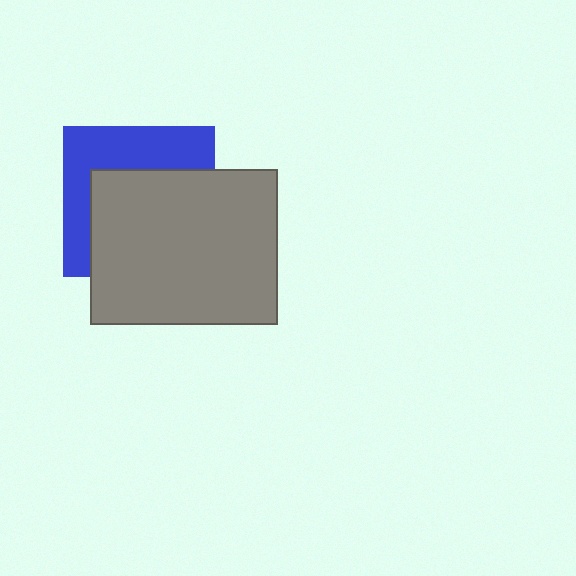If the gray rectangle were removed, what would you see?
You would see the complete blue square.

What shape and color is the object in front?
The object in front is a gray rectangle.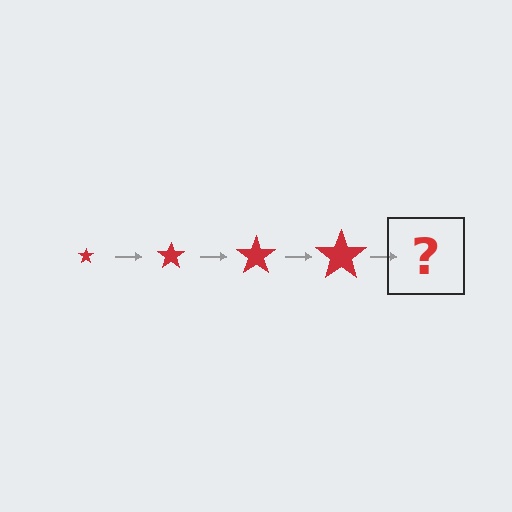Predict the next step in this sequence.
The next step is a red star, larger than the previous one.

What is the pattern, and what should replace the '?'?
The pattern is that the star gets progressively larger each step. The '?' should be a red star, larger than the previous one.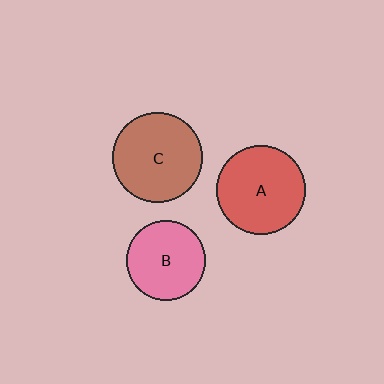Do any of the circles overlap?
No, none of the circles overlap.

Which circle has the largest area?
Circle C (brown).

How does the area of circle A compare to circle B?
Approximately 1.3 times.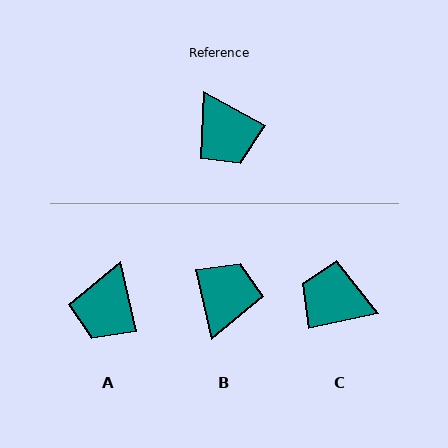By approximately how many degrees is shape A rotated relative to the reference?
Approximately 48 degrees clockwise.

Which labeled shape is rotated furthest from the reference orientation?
C, about 139 degrees away.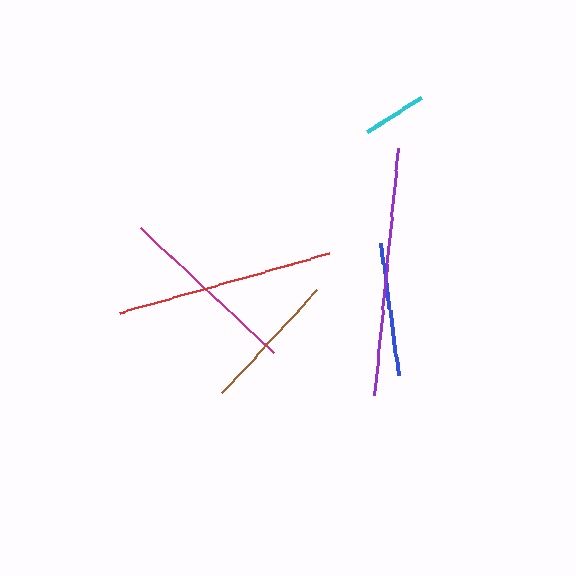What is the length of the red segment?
The red segment is approximately 218 pixels long.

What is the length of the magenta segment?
The magenta segment is approximately 183 pixels long.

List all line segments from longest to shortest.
From longest to shortest: purple, red, magenta, brown, blue, cyan.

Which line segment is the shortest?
The cyan line is the shortest at approximately 65 pixels.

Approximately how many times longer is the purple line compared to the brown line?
The purple line is approximately 1.8 times the length of the brown line.